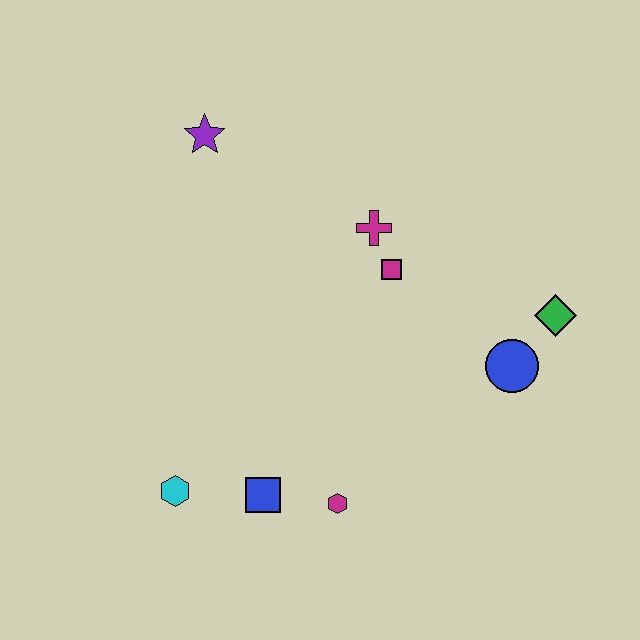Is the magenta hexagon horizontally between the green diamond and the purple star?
Yes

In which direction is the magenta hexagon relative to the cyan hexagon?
The magenta hexagon is to the right of the cyan hexagon.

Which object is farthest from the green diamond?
The cyan hexagon is farthest from the green diamond.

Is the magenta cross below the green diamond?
No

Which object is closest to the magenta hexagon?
The blue square is closest to the magenta hexagon.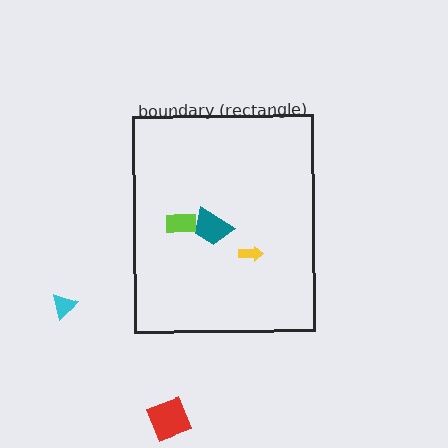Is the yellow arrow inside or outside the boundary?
Inside.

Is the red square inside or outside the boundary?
Outside.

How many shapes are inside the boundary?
3 inside, 2 outside.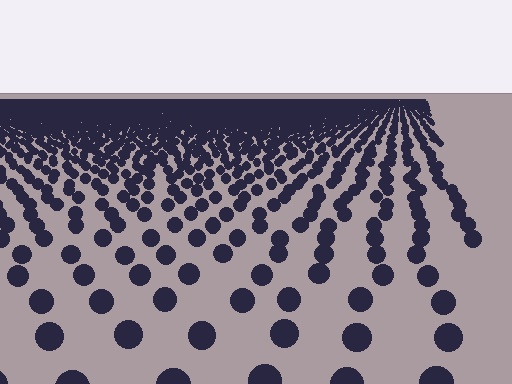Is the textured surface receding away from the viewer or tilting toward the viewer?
The surface is receding away from the viewer. Texture elements get smaller and denser toward the top.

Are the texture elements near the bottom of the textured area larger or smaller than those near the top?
Larger. Near the bottom, elements are closer to the viewer and appear at a bigger on-screen size.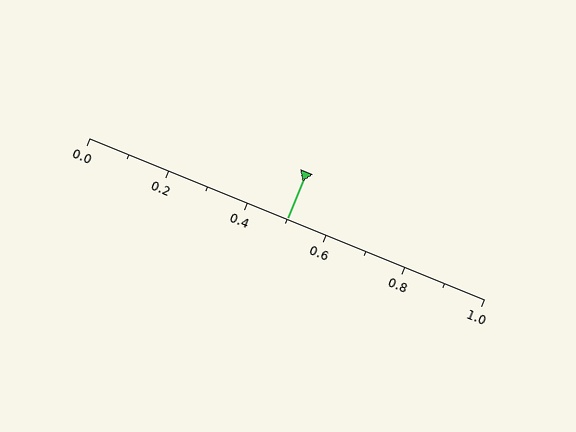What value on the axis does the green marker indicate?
The marker indicates approximately 0.5.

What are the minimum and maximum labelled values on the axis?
The axis runs from 0.0 to 1.0.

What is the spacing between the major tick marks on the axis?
The major ticks are spaced 0.2 apart.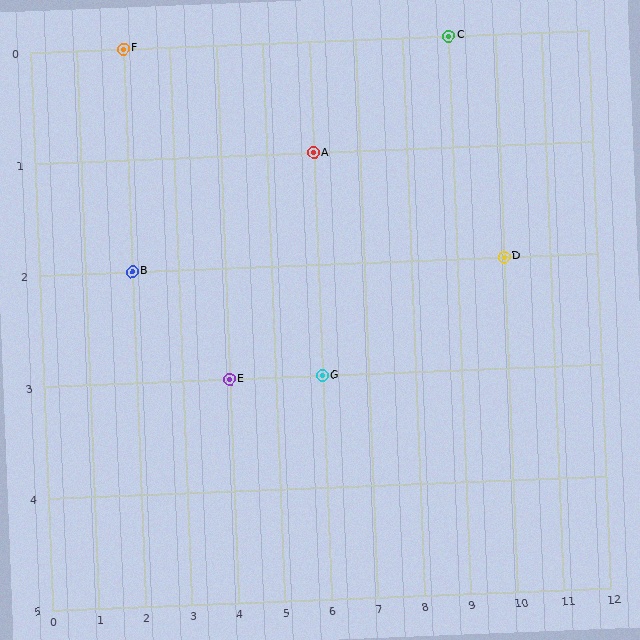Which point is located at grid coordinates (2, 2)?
Point B is at (2, 2).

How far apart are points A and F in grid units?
Points A and F are 4 columns and 1 row apart (about 4.1 grid units diagonally).